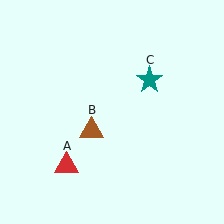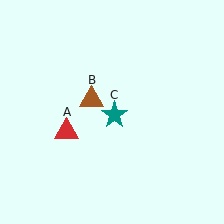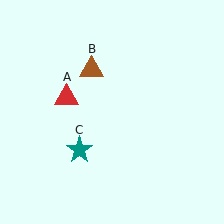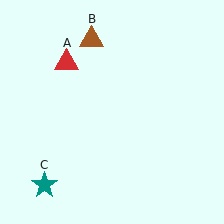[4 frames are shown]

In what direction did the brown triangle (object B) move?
The brown triangle (object B) moved up.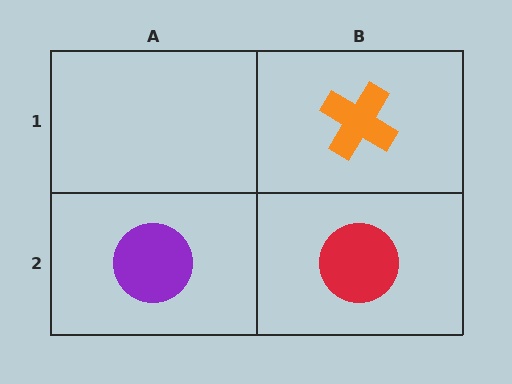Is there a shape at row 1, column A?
No, that cell is empty.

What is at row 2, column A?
A purple circle.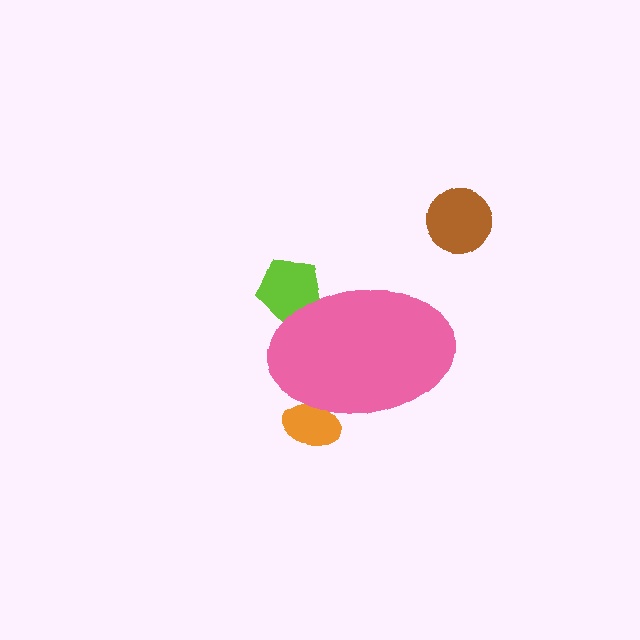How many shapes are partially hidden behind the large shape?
2 shapes are partially hidden.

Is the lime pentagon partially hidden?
Yes, the lime pentagon is partially hidden behind the pink ellipse.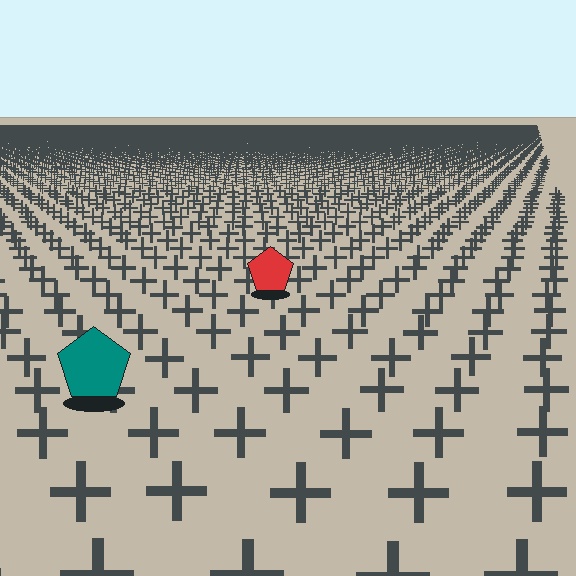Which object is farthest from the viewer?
The red pentagon is farthest from the viewer. It appears smaller and the ground texture around it is denser.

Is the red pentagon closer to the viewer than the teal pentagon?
No. The teal pentagon is closer — you can tell from the texture gradient: the ground texture is coarser near it.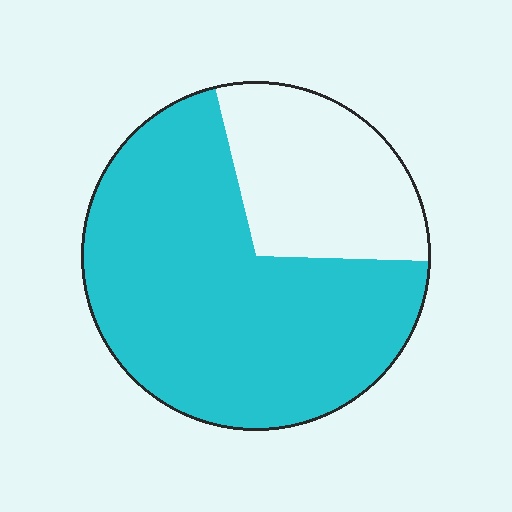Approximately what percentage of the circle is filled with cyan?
Approximately 70%.